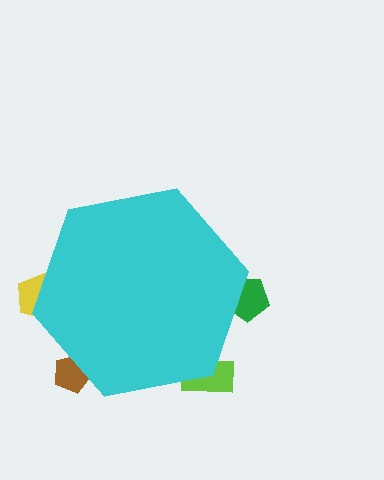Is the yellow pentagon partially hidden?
Yes, the yellow pentagon is partially hidden behind the cyan hexagon.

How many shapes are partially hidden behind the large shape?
4 shapes are partially hidden.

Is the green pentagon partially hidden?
Yes, the green pentagon is partially hidden behind the cyan hexagon.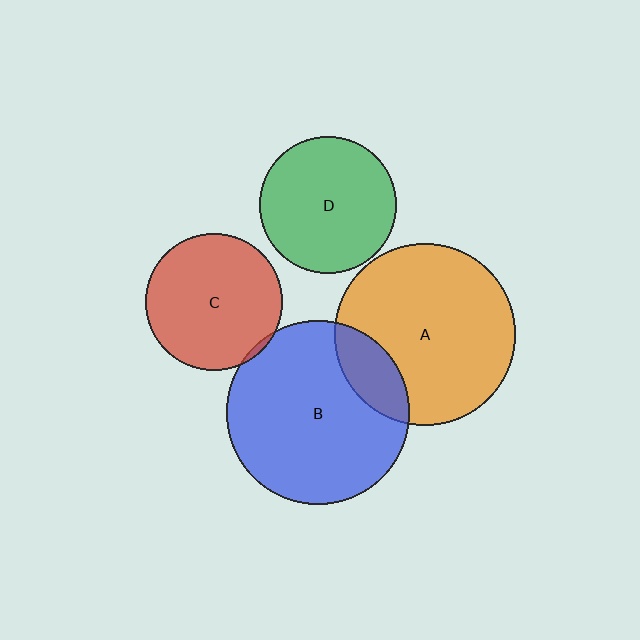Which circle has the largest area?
Circle B (blue).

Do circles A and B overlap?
Yes.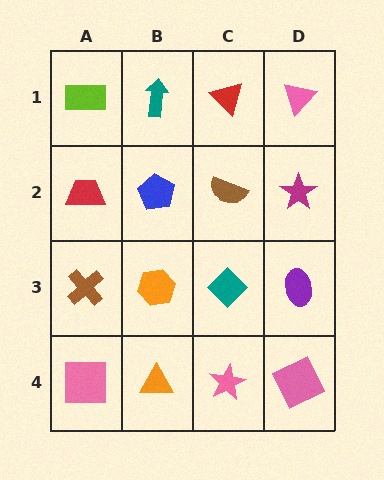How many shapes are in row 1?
4 shapes.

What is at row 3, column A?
A brown cross.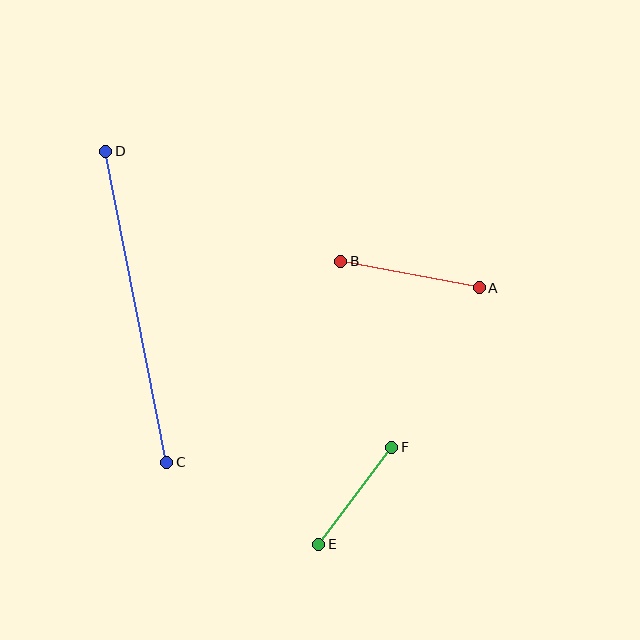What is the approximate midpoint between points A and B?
The midpoint is at approximately (410, 274) pixels.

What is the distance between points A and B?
The distance is approximately 141 pixels.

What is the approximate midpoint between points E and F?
The midpoint is at approximately (355, 496) pixels.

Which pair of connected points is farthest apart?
Points C and D are farthest apart.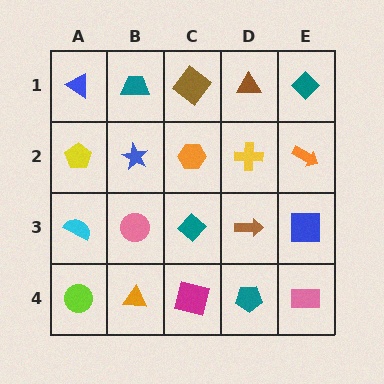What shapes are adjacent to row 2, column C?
A brown diamond (row 1, column C), a teal diamond (row 3, column C), a blue star (row 2, column B), a yellow cross (row 2, column D).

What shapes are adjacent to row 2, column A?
A blue triangle (row 1, column A), a cyan semicircle (row 3, column A), a blue star (row 2, column B).